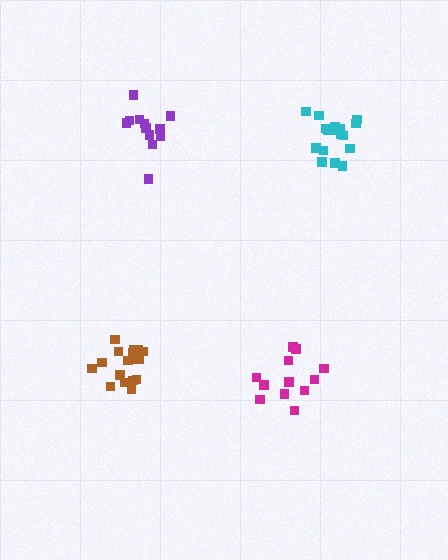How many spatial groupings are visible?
There are 4 spatial groupings.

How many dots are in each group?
Group 1: 17 dots, Group 2: 12 dots, Group 3: 12 dots, Group 4: 18 dots (59 total).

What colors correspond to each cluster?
The clusters are colored: brown, purple, magenta, cyan.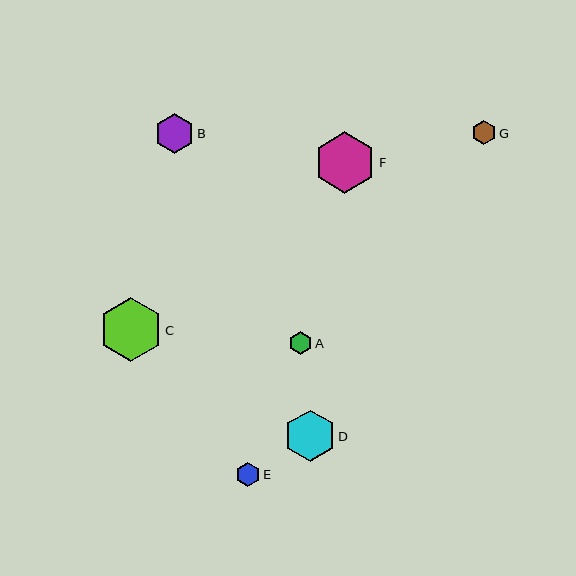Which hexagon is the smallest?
Hexagon A is the smallest with a size of approximately 22 pixels.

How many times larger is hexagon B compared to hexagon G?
Hexagon B is approximately 1.7 times the size of hexagon G.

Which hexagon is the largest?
Hexagon C is the largest with a size of approximately 63 pixels.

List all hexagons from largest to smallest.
From largest to smallest: C, F, D, B, E, G, A.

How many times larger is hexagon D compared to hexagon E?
Hexagon D is approximately 2.1 times the size of hexagon E.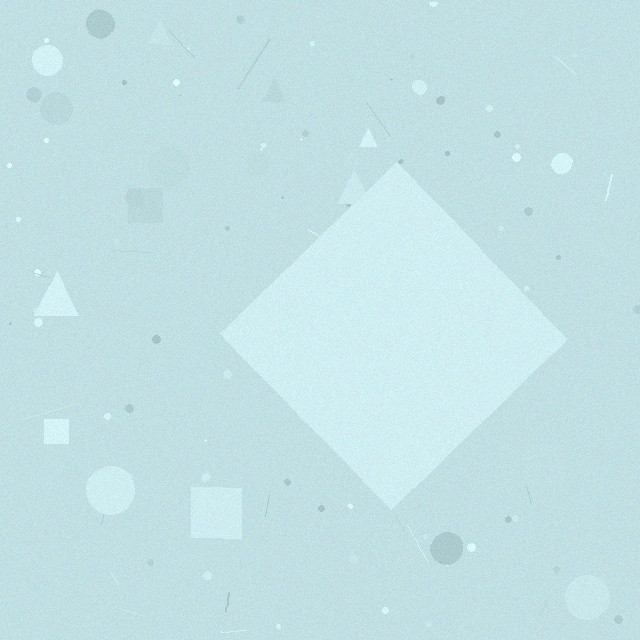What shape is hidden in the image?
A diamond is hidden in the image.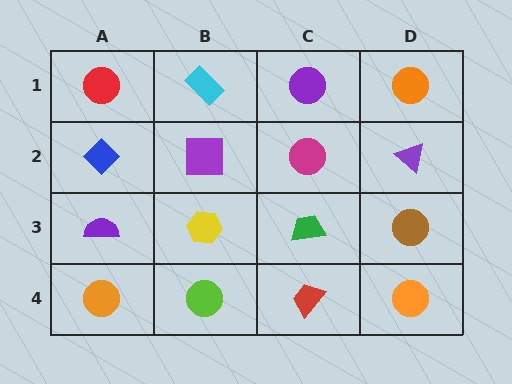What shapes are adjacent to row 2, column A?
A red circle (row 1, column A), a purple semicircle (row 3, column A), a purple square (row 2, column B).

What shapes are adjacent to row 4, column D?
A brown circle (row 3, column D), a red trapezoid (row 4, column C).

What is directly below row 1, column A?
A blue diamond.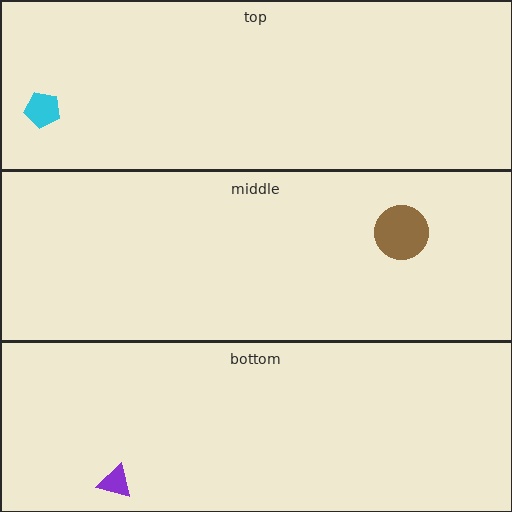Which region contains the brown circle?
The middle region.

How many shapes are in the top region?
1.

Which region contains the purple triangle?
The bottom region.